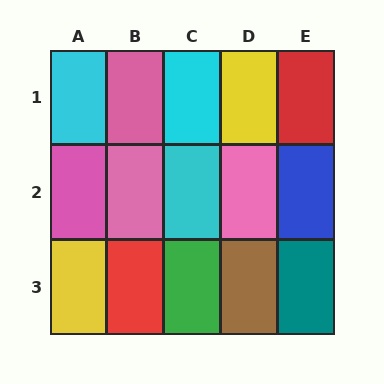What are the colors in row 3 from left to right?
Yellow, red, green, brown, teal.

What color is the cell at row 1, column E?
Red.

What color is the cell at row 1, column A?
Cyan.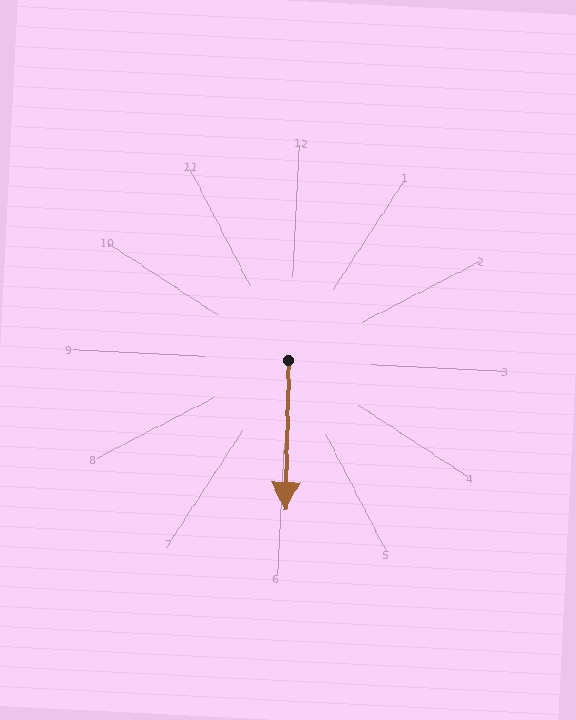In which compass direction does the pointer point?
South.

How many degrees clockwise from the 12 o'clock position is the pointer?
Approximately 178 degrees.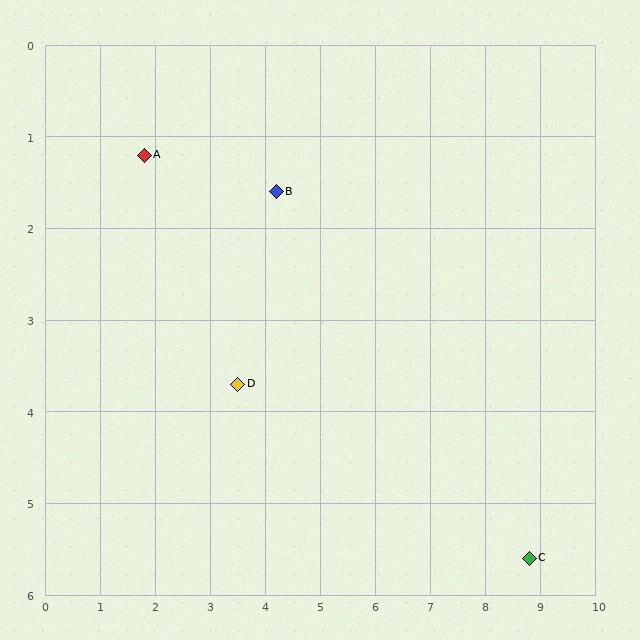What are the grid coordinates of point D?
Point D is at approximately (3.5, 3.7).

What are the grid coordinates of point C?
Point C is at approximately (8.8, 5.6).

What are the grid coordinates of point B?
Point B is at approximately (4.2, 1.6).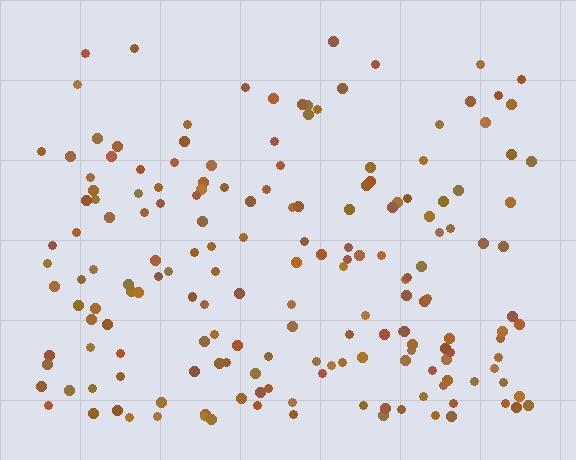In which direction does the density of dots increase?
From top to bottom, with the bottom side densest.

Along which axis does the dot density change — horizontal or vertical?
Vertical.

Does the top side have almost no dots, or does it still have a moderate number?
Still a moderate number, just noticeably fewer than the bottom.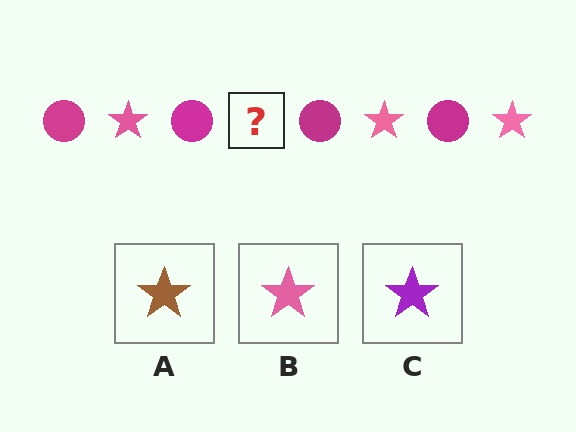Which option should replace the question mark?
Option B.